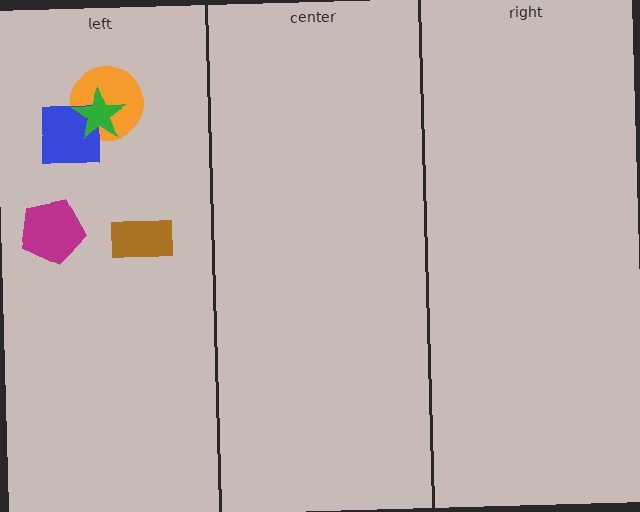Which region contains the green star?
The left region.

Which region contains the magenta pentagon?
The left region.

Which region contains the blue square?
The left region.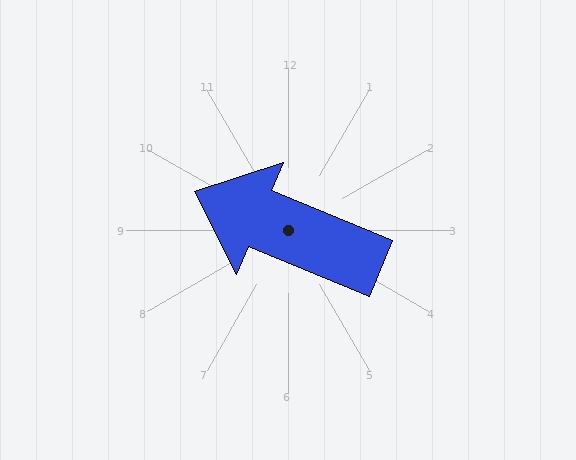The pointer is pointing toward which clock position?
Roughly 10 o'clock.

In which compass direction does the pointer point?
Northwest.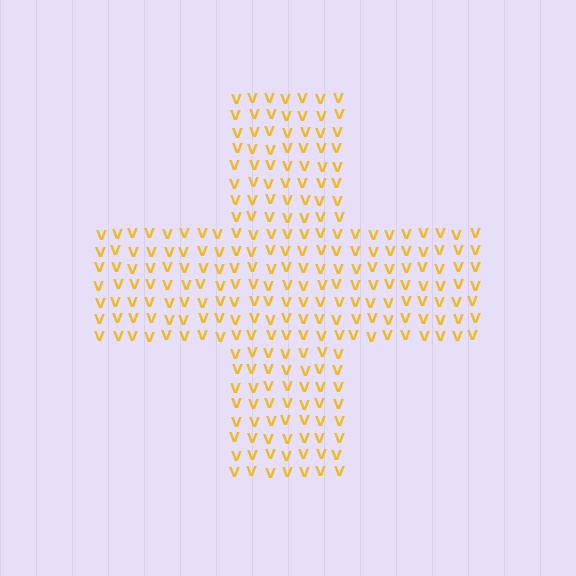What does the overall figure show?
The overall figure shows a cross.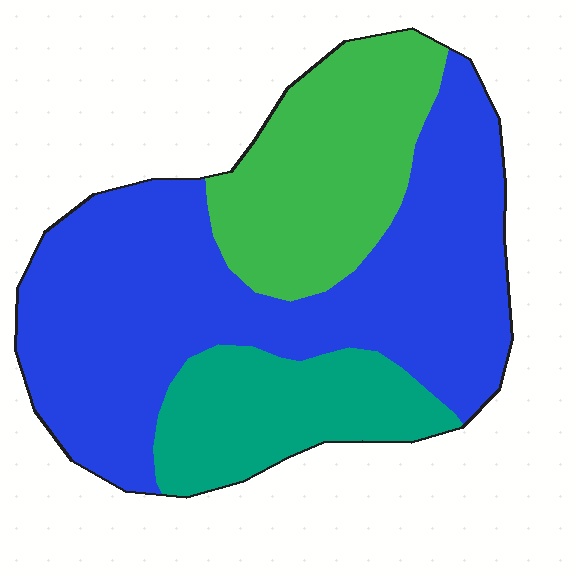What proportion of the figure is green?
Green covers 25% of the figure.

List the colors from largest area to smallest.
From largest to smallest: blue, green, teal.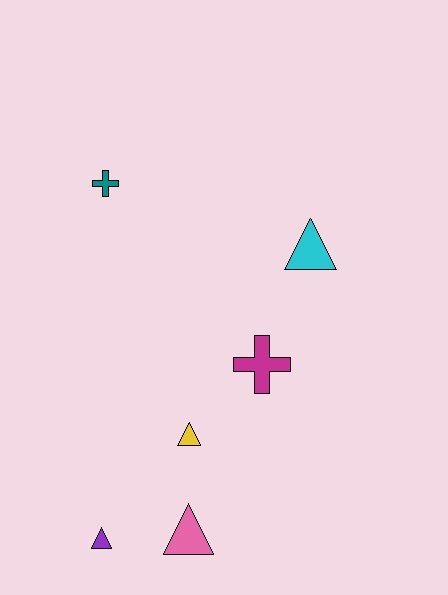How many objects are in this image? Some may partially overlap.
There are 6 objects.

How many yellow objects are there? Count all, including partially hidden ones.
There is 1 yellow object.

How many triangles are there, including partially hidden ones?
There are 4 triangles.